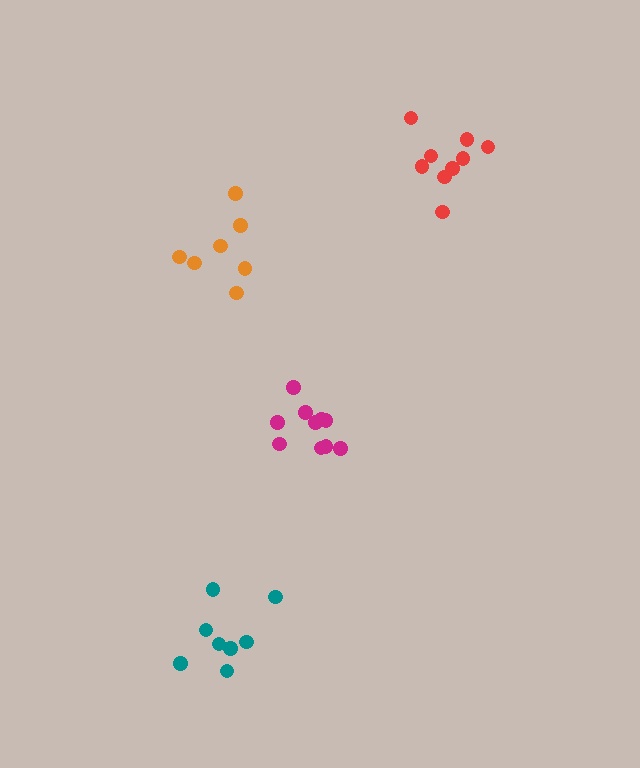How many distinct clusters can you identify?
There are 4 distinct clusters.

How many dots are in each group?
Group 1: 10 dots, Group 2: 8 dots, Group 3: 9 dots, Group 4: 7 dots (34 total).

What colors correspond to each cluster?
The clusters are colored: magenta, teal, red, orange.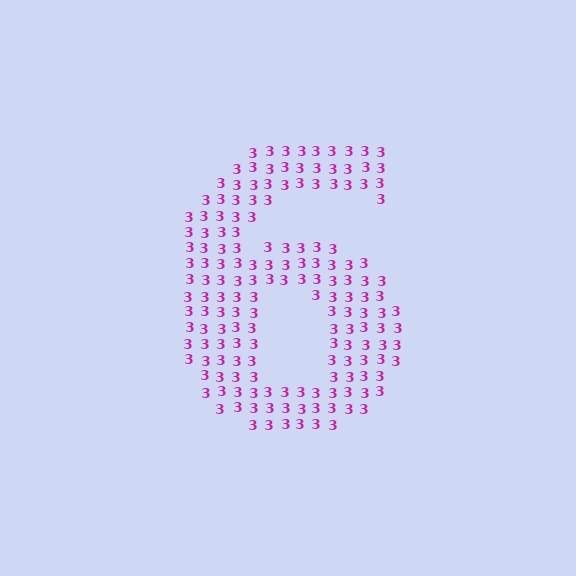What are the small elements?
The small elements are digit 3's.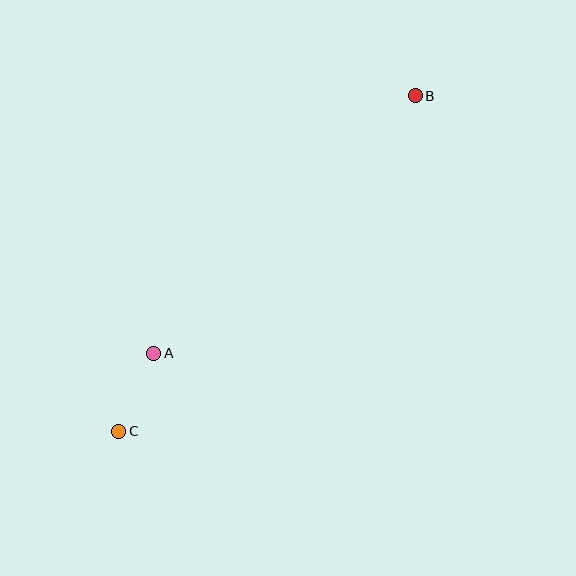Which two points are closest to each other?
Points A and C are closest to each other.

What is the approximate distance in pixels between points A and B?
The distance between A and B is approximately 367 pixels.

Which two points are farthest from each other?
Points B and C are farthest from each other.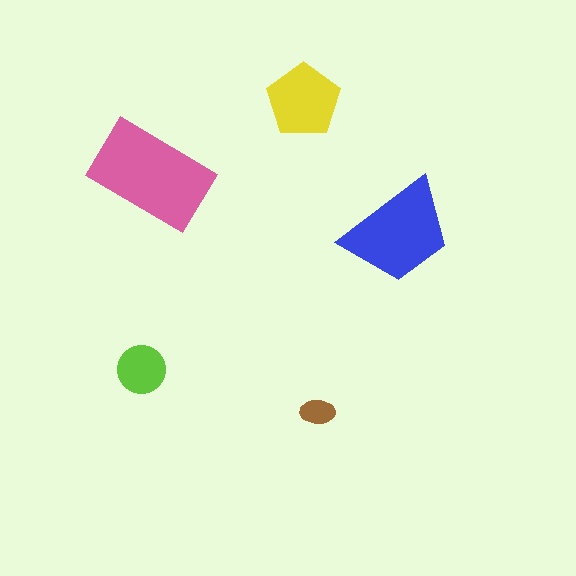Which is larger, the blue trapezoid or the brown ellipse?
The blue trapezoid.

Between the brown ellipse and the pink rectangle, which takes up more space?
The pink rectangle.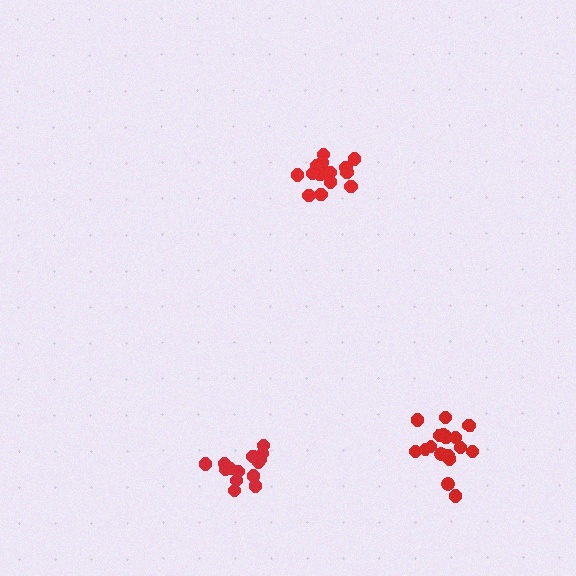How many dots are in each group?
Group 1: 17 dots, Group 2: 15 dots, Group 3: 14 dots (46 total).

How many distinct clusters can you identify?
There are 3 distinct clusters.